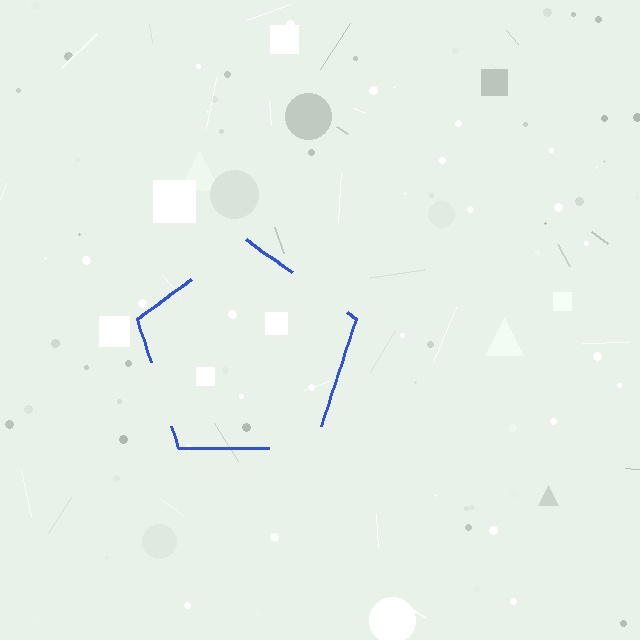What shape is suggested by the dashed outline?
The dashed outline suggests a pentagon.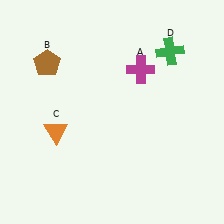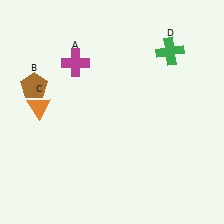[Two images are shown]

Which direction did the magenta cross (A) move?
The magenta cross (A) moved left.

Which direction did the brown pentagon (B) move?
The brown pentagon (B) moved down.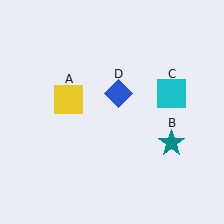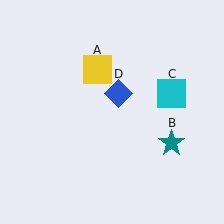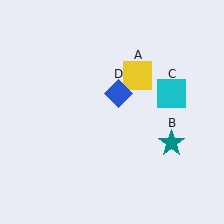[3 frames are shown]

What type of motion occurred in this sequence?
The yellow square (object A) rotated clockwise around the center of the scene.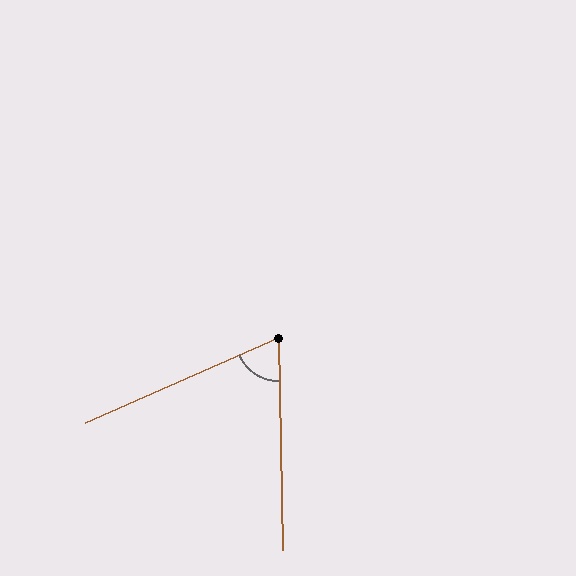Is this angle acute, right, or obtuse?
It is acute.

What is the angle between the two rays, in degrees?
Approximately 67 degrees.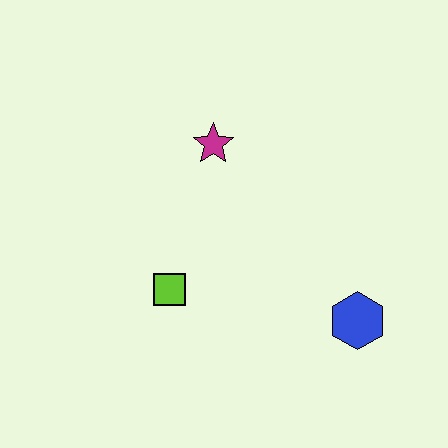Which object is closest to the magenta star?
The lime square is closest to the magenta star.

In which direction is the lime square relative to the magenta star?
The lime square is below the magenta star.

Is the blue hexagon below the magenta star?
Yes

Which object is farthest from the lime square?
The blue hexagon is farthest from the lime square.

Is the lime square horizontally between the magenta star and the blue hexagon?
No